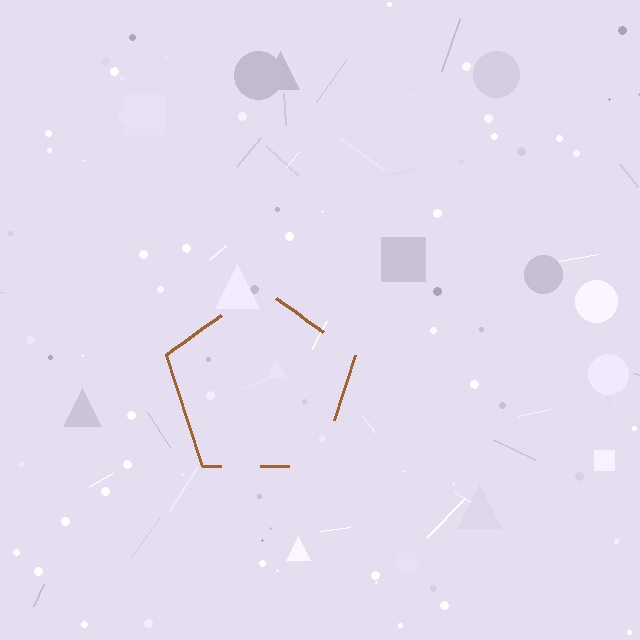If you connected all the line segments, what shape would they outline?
They would outline a pentagon.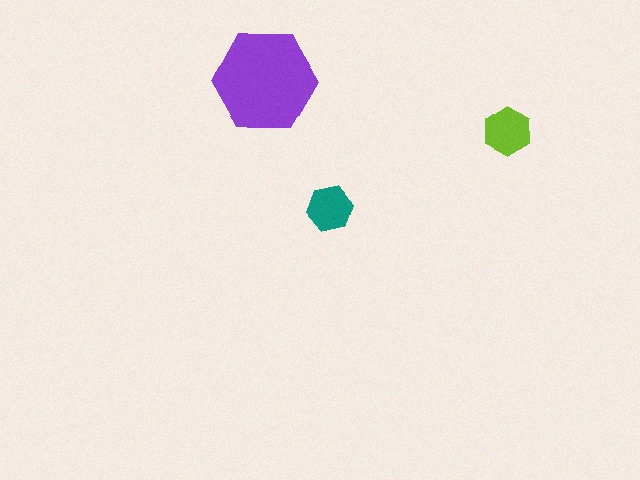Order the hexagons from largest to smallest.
the purple one, the lime one, the teal one.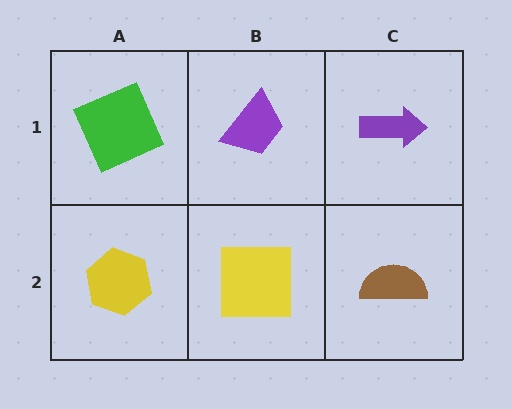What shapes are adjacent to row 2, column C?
A purple arrow (row 1, column C), a yellow square (row 2, column B).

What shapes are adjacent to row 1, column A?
A yellow hexagon (row 2, column A), a purple trapezoid (row 1, column B).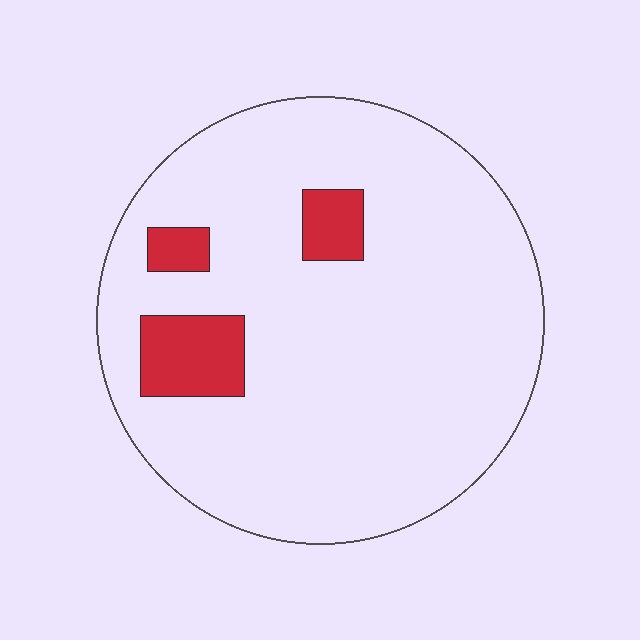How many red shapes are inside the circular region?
3.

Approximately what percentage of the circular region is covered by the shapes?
Approximately 10%.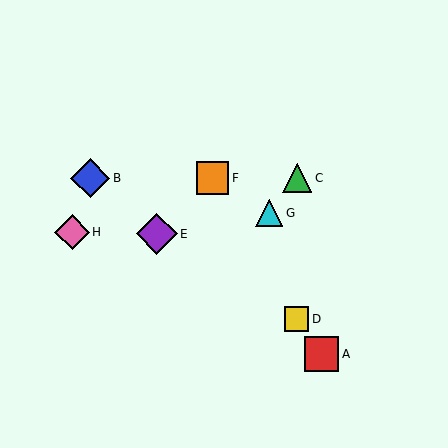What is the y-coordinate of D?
Object D is at y≈319.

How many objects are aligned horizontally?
3 objects (B, C, F) are aligned horizontally.